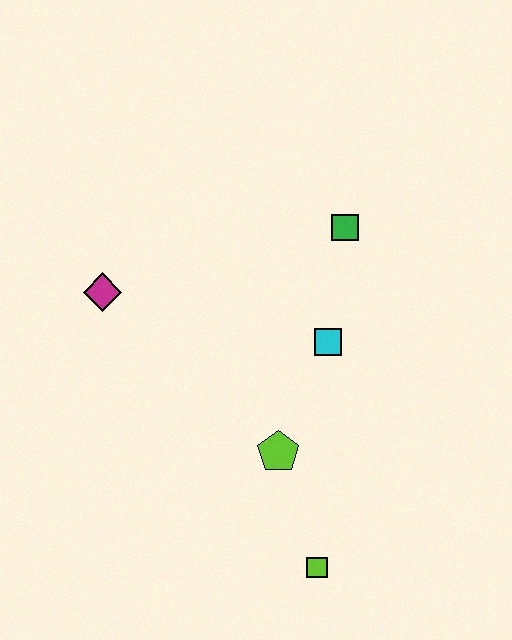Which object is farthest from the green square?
The lime square is farthest from the green square.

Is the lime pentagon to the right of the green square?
No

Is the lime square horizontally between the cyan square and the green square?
No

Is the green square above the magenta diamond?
Yes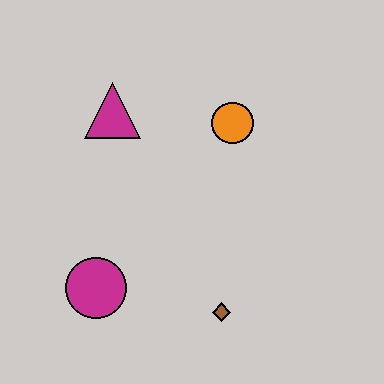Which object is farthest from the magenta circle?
The orange circle is farthest from the magenta circle.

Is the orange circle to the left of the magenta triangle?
No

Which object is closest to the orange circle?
The magenta triangle is closest to the orange circle.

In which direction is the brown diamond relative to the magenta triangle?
The brown diamond is below the magenta triangle.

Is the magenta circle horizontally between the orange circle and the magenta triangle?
No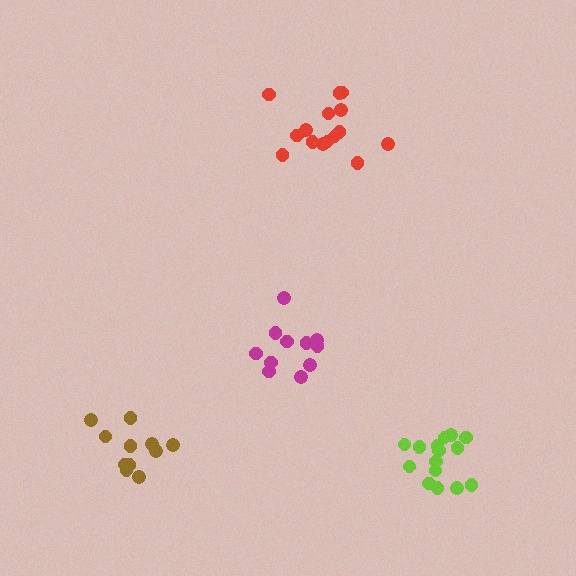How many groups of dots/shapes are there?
There are 4 groups.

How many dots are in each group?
Group 1: 11 dots, Group 2: 15 dots, Group 3: 15 dots, Group 4: 11 dots (52 total).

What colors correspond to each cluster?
The clusters are colored: brown, red, lime, magenta.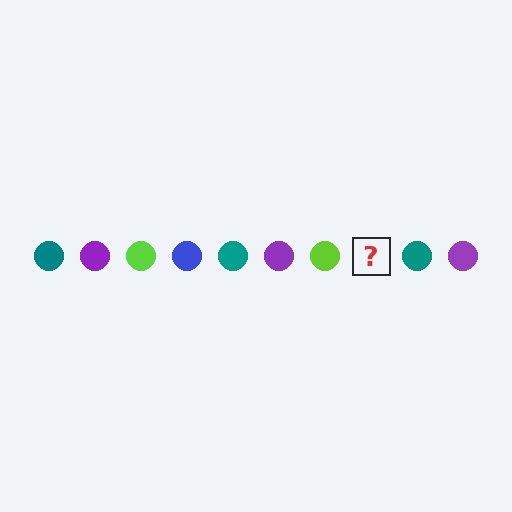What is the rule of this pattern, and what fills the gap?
The rule is that the pattern cycles through teal, purple, lime, blue circles. The gap should be filled with a blue circle.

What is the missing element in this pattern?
The missing element is a blue circle.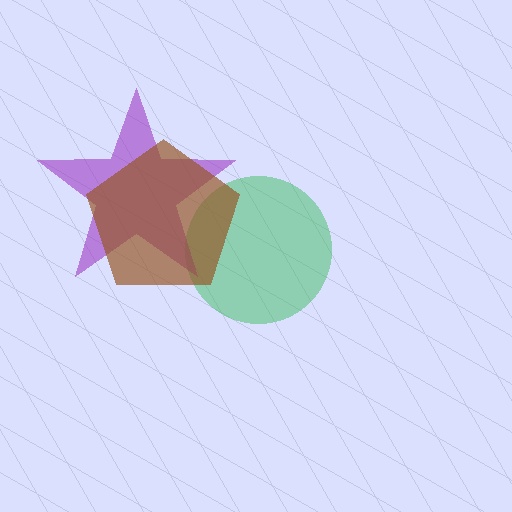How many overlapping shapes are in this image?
There are 3 overlapping shapes in the image.